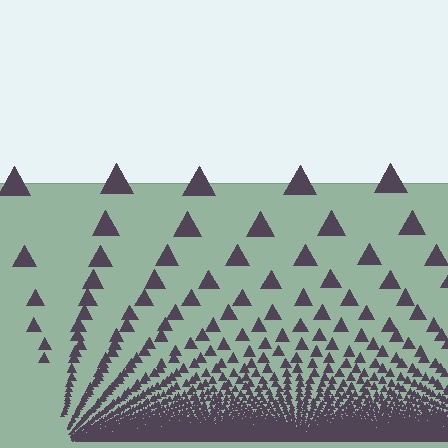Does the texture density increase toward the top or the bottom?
Density increases toward the bottom.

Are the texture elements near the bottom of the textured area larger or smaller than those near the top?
Smaller. The gradient is inverted — elements near the bottom are smaller and denser.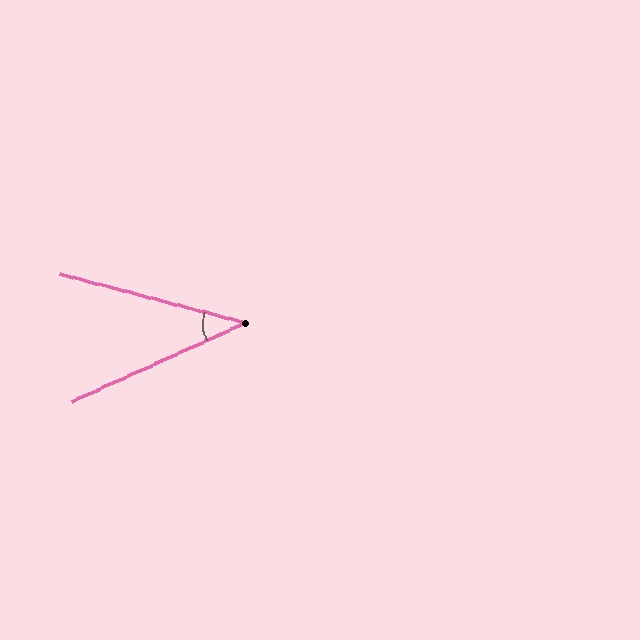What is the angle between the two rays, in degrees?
Approximately 39 degrees.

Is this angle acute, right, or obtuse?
It is acute.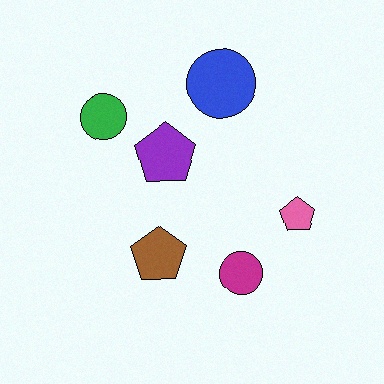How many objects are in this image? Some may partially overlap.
There are 6 objects.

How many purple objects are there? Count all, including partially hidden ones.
There is 1 purple object.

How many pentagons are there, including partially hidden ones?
There are 3 pentagons.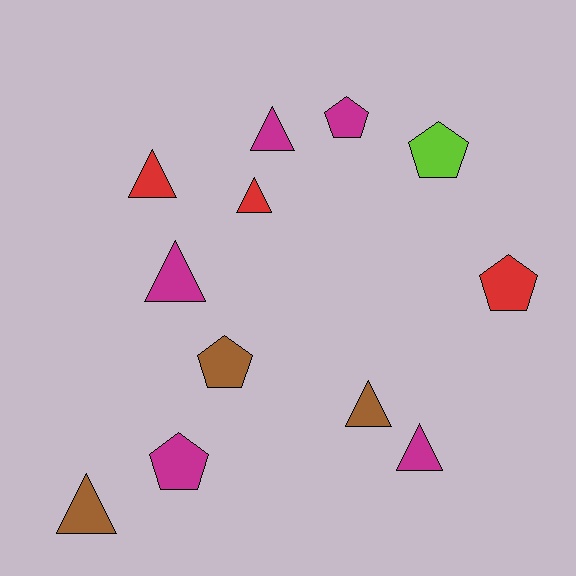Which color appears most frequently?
Magenta, with 5 objects.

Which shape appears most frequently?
Triangle, with 7 objects.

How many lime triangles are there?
There are no lime triangles.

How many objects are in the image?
There are 12 objects.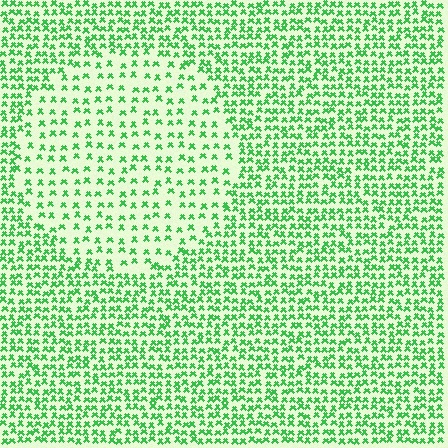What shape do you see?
I see a circle.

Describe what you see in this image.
The image contains small green elements arranged at two different densities. A circle-shaped region is visible where the elements are less densely packed than the surrounding area.